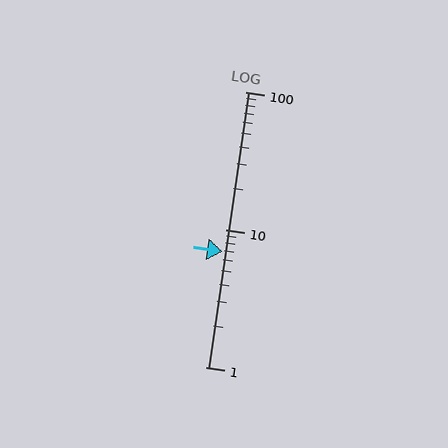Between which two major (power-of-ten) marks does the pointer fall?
The pointer is between 1 and 10.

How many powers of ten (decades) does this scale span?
The scale spans 2 decades, from 1 to 100.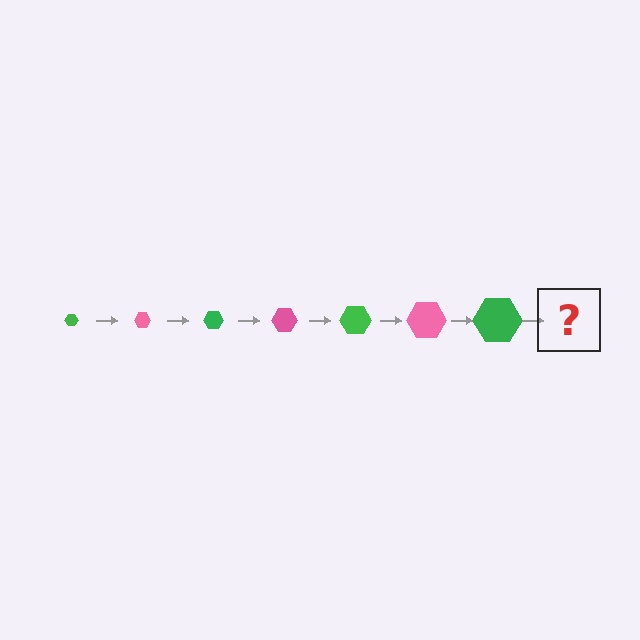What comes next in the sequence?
The next element should be a pink hexagon, larger than the previous one.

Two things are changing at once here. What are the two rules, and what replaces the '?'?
The two rules are that the hexagon grows larger each step and the color cycles through green and pink. The '?' should be a pink hexagon, larger than the previous one.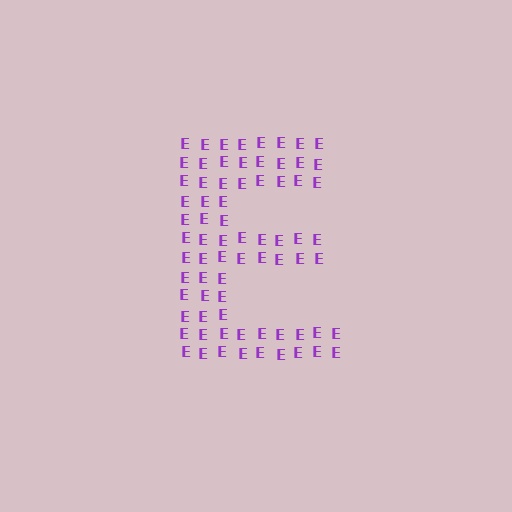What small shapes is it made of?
It is made of small letter E's.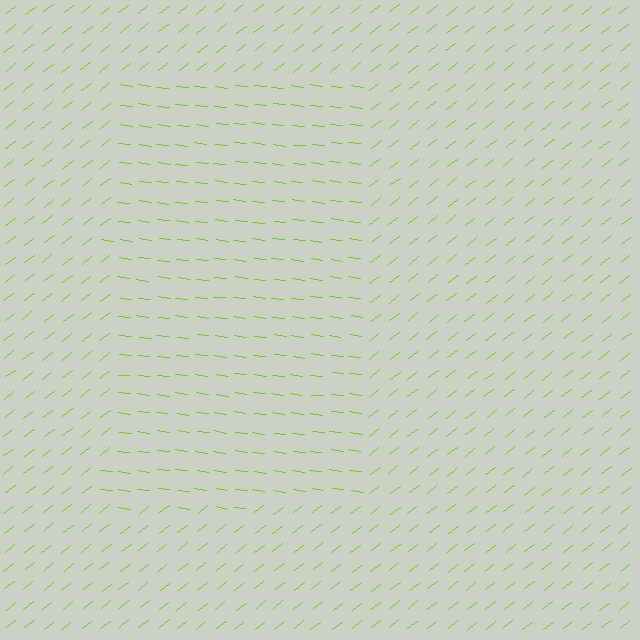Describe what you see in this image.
The image is filled with small lime line segments. A rectangle region in the image has lines oriented differently from the surrounding lines, creating a visible texture boundary.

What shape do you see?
I see a rectangle.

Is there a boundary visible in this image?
Yes, there is a texture boundary formed by a change in line orientation.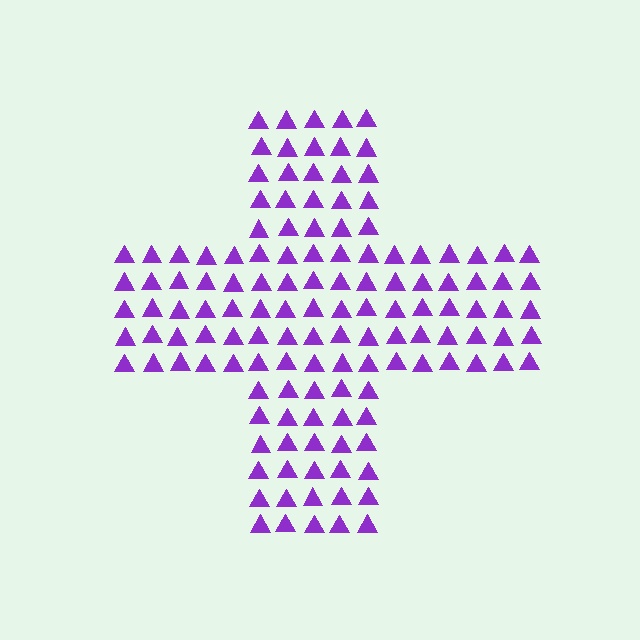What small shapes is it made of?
It is made of small triangles.